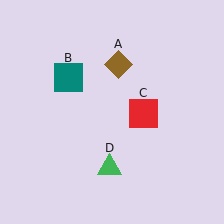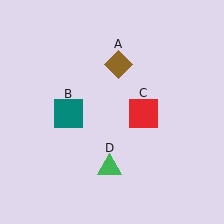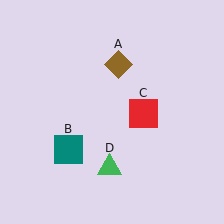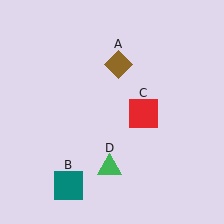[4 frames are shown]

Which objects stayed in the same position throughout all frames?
Brown diamond (object A) and red square (object C) and green triangle (object D) remained stationary.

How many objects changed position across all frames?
1 object changed position: teal square (object B).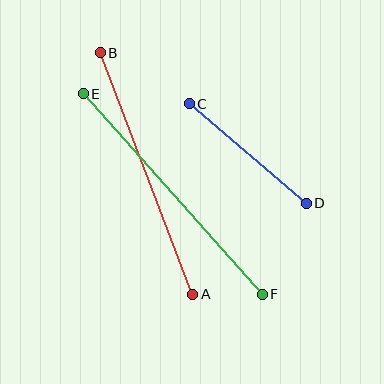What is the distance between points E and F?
The distance is approximately 269 pixels.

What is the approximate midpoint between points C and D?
The midpoint is at approximately (248, 154) pixels.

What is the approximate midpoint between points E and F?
The midpoint is at approximately (173, 194) pixels.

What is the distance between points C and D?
The distance is approximately 153 pixels.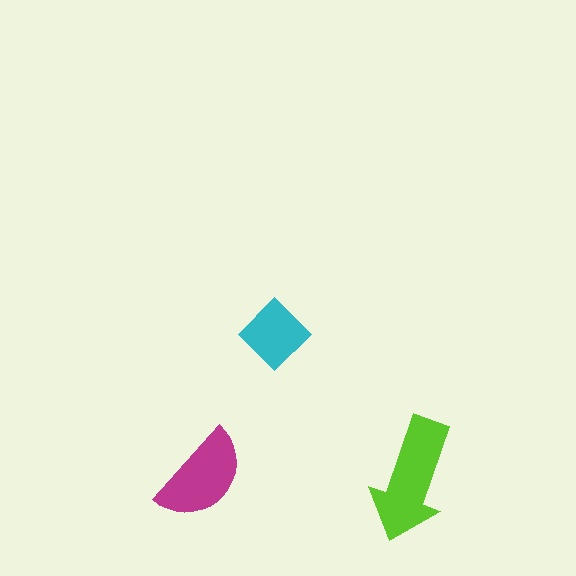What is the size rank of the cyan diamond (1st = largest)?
3rd.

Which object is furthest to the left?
The magenta semicircle is leftmost.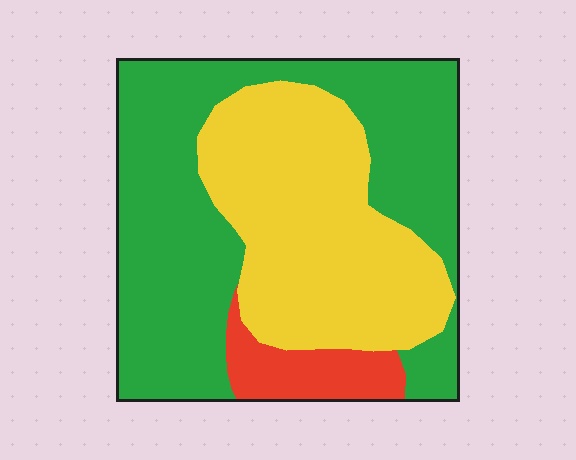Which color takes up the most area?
Green, at roughly 55%.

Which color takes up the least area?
Red, at roughly 10%.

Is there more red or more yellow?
Yellow.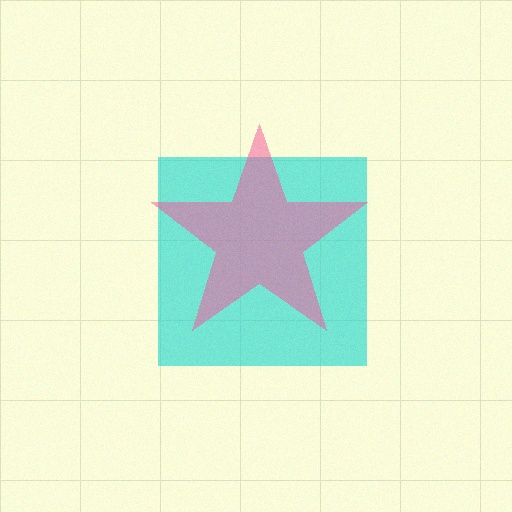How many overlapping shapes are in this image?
There are 2 overlapping shapes in the image.